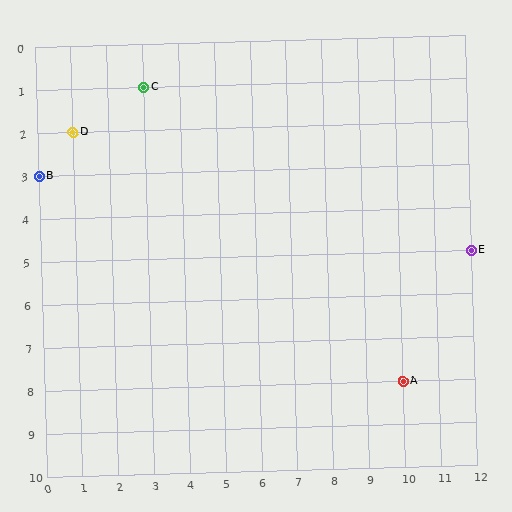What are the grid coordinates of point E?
Point E is at grid coordinates (12, 5).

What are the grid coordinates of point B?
Point B is at grid coordinates (0, 3).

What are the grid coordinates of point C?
Point C is at grid coordinates (3, 1).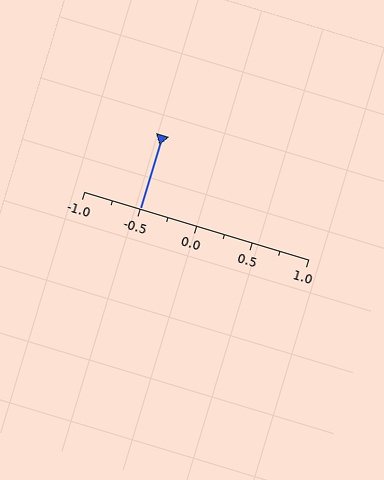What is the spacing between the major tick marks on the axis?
The major ticks are spaced 0.5 apart.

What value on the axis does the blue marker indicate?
The marker indicates approximately -0.5.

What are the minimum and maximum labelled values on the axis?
The axis runs from -1.0 to 1.0.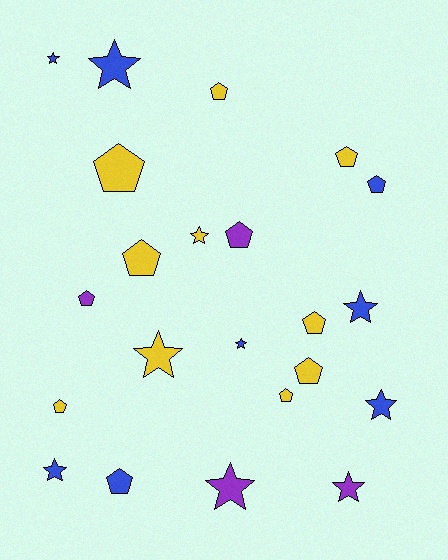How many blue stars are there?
There are 6 blue stars.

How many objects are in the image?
There are 22 objects.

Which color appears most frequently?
Yellow, with 10 objects.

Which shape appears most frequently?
Pentagon, with 12 objects.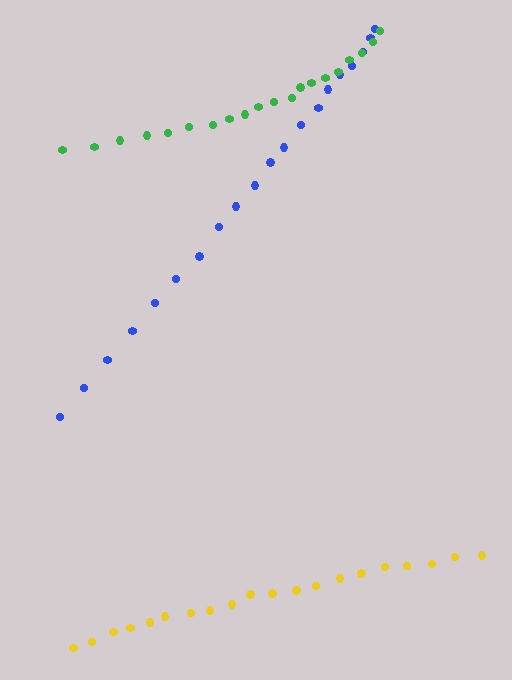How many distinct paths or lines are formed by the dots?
There are 3 distinct paths.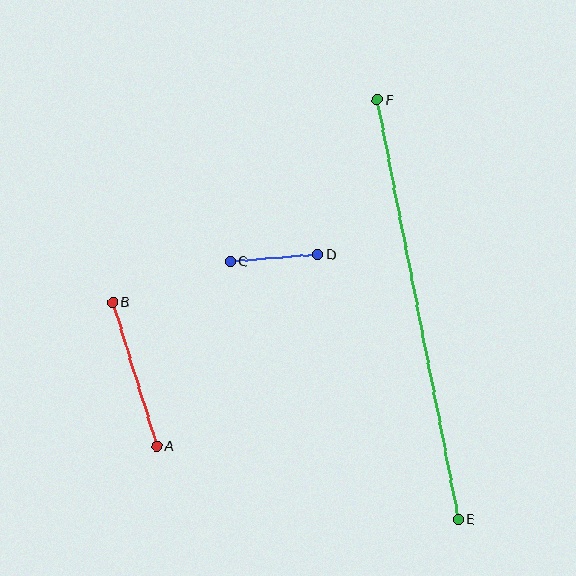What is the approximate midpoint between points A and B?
The midpoint is at approximately (135, 374) pixels.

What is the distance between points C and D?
The distance is approximately 88 pixels.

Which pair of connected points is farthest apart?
Points E and F are farthest apart.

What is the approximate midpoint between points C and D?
The midpoint is at approximately (274, 258) pixels.